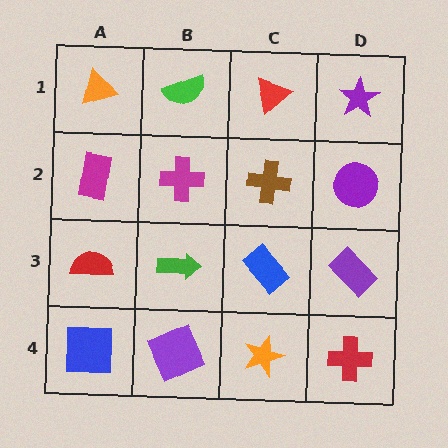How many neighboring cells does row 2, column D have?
3.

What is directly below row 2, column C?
A blue rectangle.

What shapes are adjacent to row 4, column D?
A purple rectangle (row 3, column D), an orange star (row 4, column C).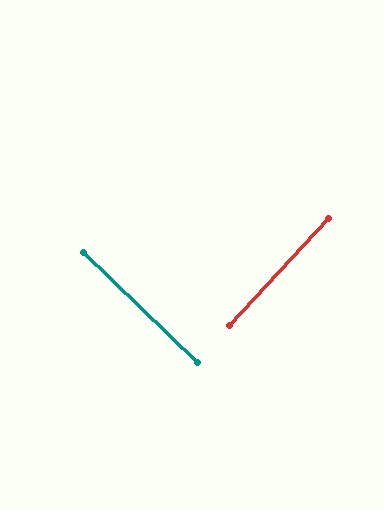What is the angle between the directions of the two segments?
Approximately 88 degrees.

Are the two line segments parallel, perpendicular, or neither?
Perpendicular — they meet at approximately 88°.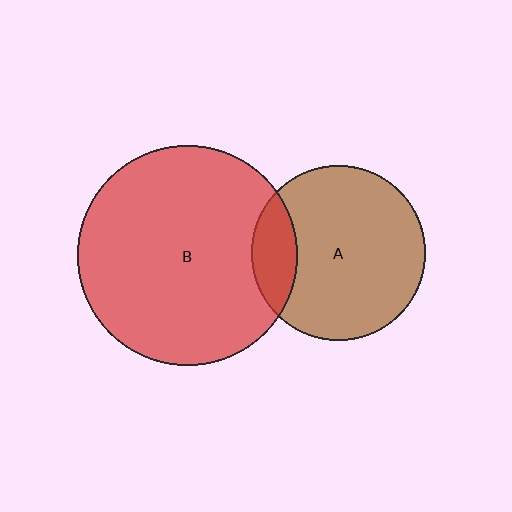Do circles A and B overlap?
Yes.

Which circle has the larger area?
Circle B (red).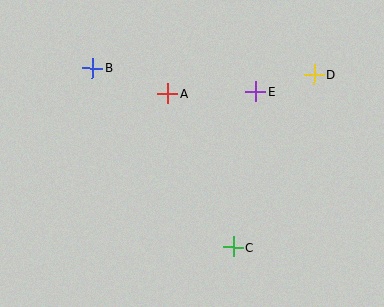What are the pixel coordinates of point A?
Point A is at (168, 93).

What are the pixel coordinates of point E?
Point E is at (256, 91).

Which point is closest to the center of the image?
Point A at (168, 93) is closest to the center.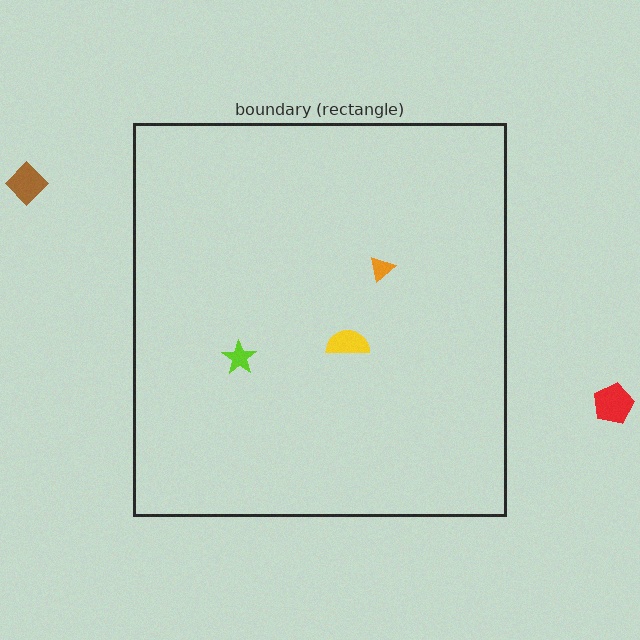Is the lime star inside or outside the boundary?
Inside.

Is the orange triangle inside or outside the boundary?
Inside.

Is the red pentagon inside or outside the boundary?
Outside.